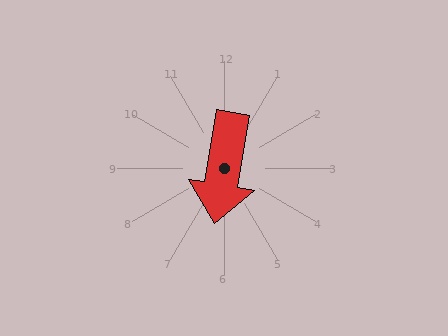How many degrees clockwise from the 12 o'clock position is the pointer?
Approximately 189 degrees.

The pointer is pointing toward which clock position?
Roughly 6 o'clock.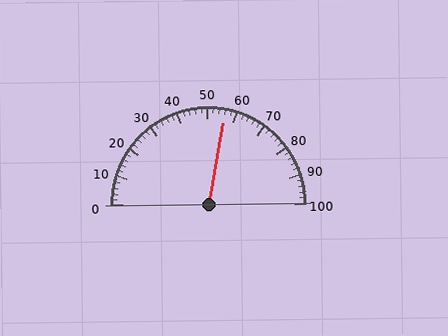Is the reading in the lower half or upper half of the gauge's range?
The reading is in the upper half of the range (0 to 100).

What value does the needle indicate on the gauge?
The needle indicates approximately 56.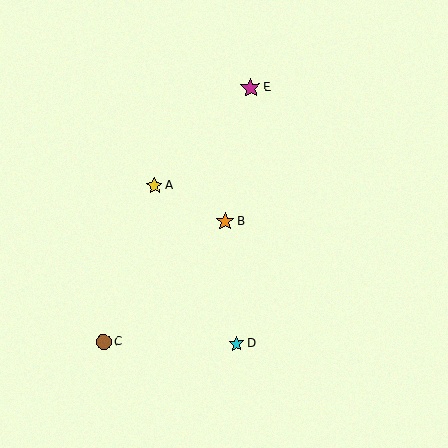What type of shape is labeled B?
Shape B is an orange star.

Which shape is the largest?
The magenta star (labeled E) is the largest.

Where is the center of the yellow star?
The center of the yellow star is at (154, 186).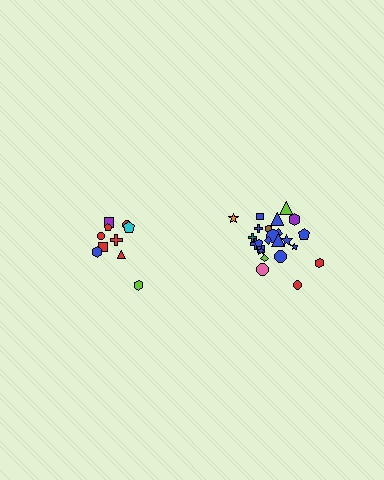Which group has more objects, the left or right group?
The right group.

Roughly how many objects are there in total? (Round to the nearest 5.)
Roughly 35 objects in total.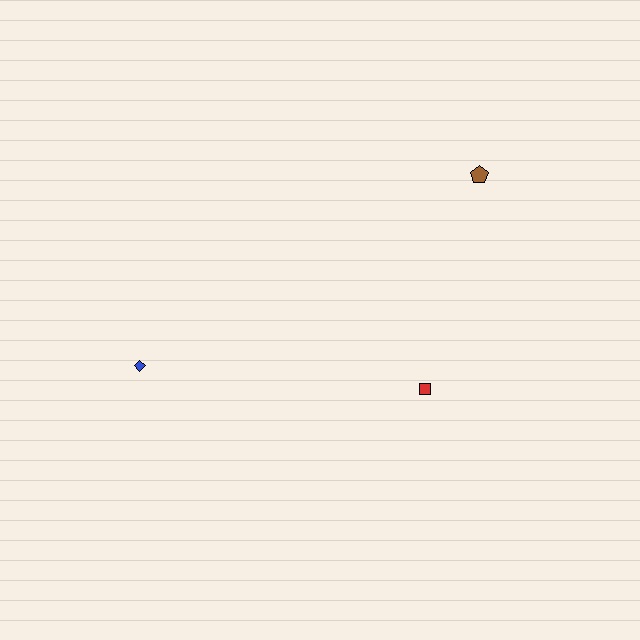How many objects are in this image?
There are 3 objects.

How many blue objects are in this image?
There is 1 blue object.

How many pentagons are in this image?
There is 1 pentagon.